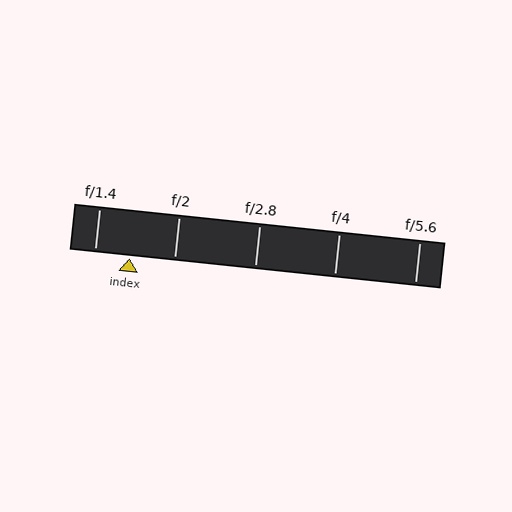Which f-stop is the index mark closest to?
The index mark is closest to f/1.4.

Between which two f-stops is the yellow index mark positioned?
The index mark is between f/1.4 and f/2.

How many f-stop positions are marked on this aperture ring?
There are 5 f-stop positions marked.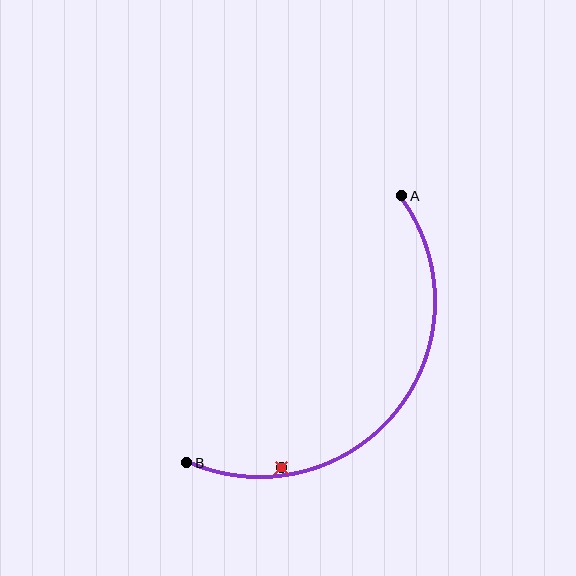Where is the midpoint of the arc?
The arc midpoint is the point on the curve farthest from the straight line joining A and B. It sits below and to the right of that line.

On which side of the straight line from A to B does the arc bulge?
The arc bulges below and to the right of the straight line connecting A and B.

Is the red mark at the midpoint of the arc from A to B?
No — the red mark does not lie on the arc at all. It sits slightly inside the curve.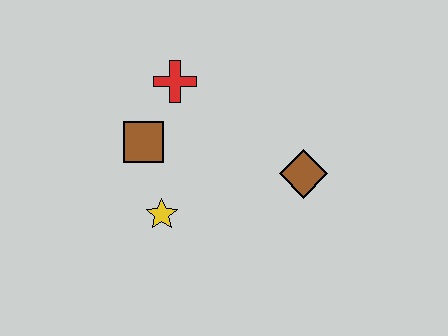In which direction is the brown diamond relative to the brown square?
The brown diamond is to the right of the brown square.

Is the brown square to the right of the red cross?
No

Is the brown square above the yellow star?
Yes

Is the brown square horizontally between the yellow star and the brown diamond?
No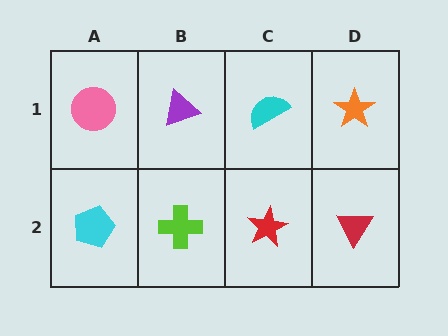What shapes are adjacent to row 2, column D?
An orange star (row 1, column D), a red star (row 2, column C).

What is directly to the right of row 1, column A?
A purple triangle.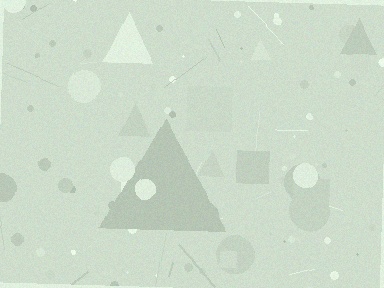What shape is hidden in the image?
A triangle is hidden in the image.